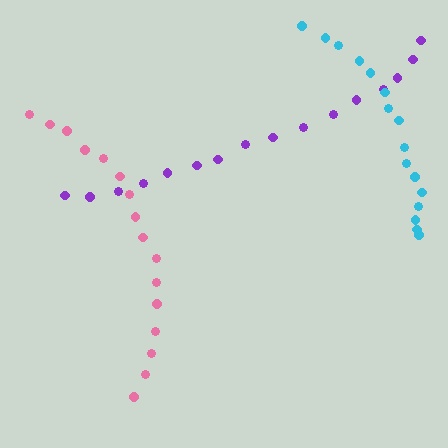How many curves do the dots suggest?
There are 3 distinct paths.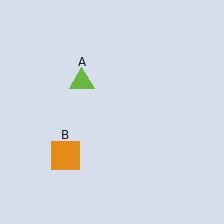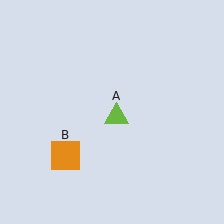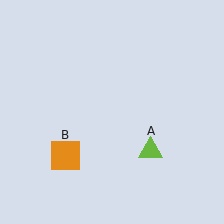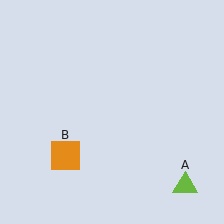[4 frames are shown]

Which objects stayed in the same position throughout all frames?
Orange square (object B) remained stationary.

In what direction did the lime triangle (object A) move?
The lime triangle (object A) moved down and to the right.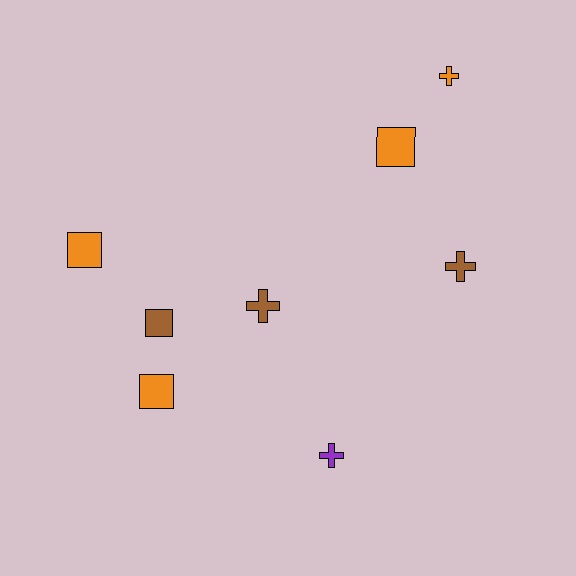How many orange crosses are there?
There is 1 orange cross.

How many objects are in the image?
There are 8 objects.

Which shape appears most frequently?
Cross, with 4 objects.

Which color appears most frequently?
Orange, with 4 objects.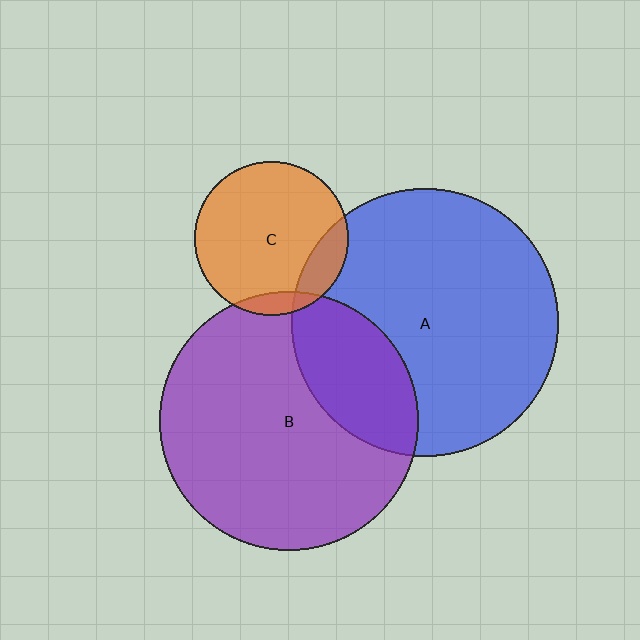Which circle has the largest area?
Circle A (blue).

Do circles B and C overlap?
Yes.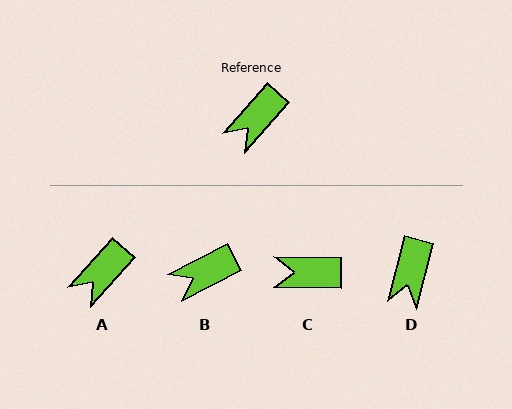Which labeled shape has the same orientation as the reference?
A.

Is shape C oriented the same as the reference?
No, it is off by about 49 degrees.